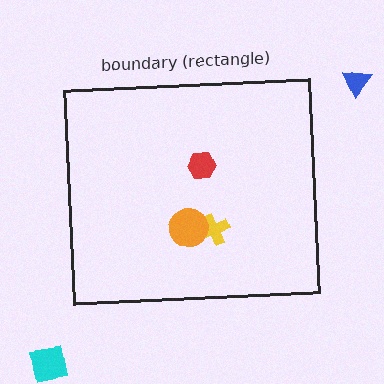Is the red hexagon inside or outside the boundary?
Inside.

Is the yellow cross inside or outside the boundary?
Inside.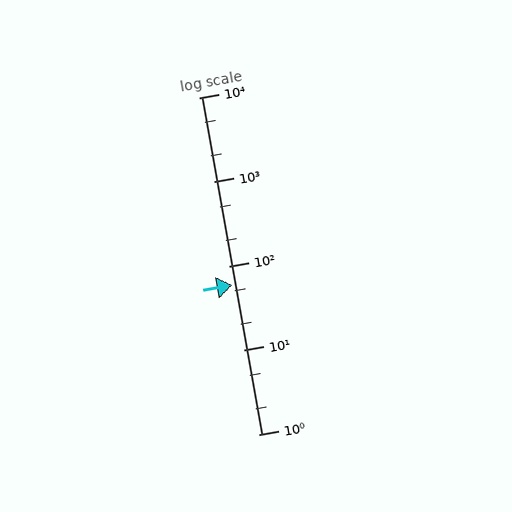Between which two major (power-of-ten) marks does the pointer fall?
The pointer is between 10 and 100.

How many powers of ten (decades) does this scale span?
The scale spans 4 decades, from 1 to 10000.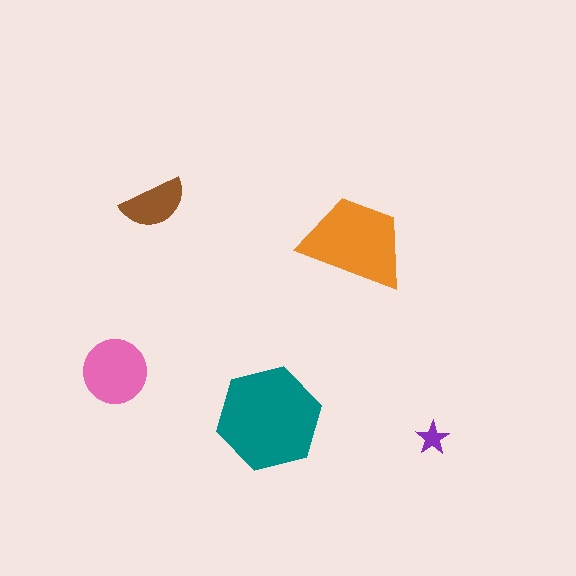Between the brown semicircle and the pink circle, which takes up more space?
The pink circle.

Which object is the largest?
The teal hexagon.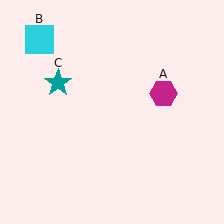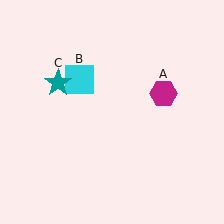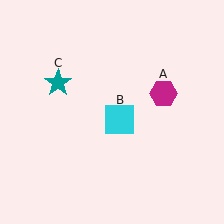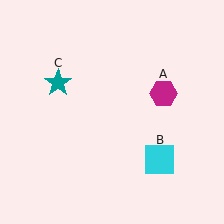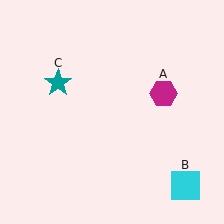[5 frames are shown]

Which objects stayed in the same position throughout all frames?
Magenta hexagon (object A) and teal star (object C) remained stationary.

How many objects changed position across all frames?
1 object changed position: cyan square (object B).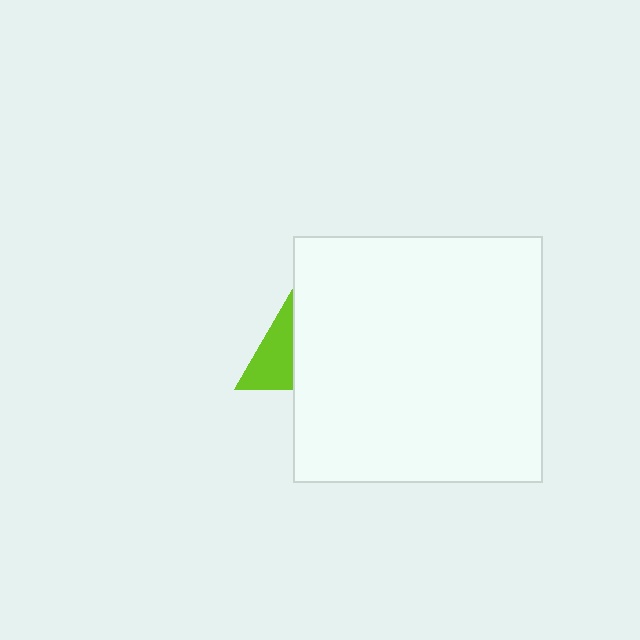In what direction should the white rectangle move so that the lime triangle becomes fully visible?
The white rectangle should move right. That is the shortest direction to clear the overlap and leave the lime triangle fully visible.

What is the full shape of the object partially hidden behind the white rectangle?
The partially hidden object is a lime triangle.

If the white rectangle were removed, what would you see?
You would see the complete lime triangle.